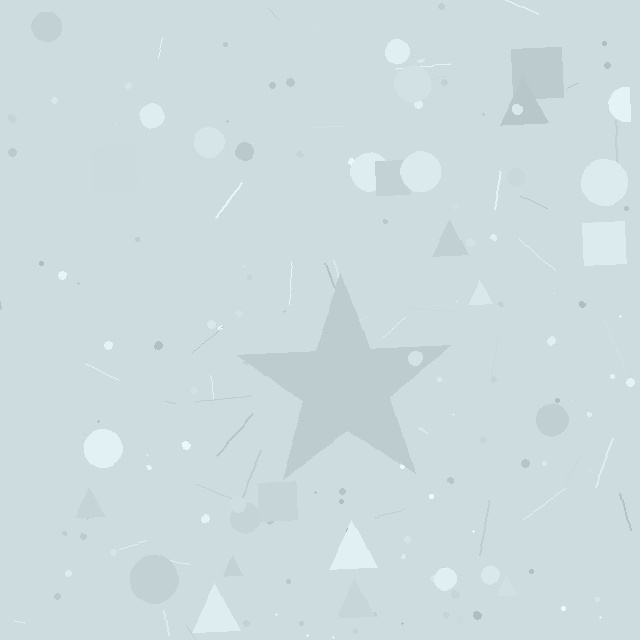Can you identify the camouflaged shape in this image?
The camouflaged shape is a star.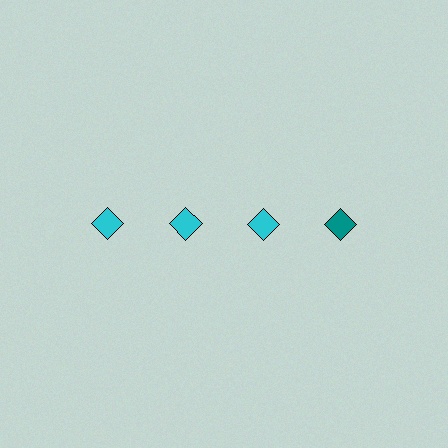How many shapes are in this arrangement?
There are 4 shapes arranged in a grid pattern.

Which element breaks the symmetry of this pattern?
The teal diamond in the top row, second from right column breaks the symmetry. All other shapes are cyan diamonds.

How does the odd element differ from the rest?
It has a different color: teal instead of cyan.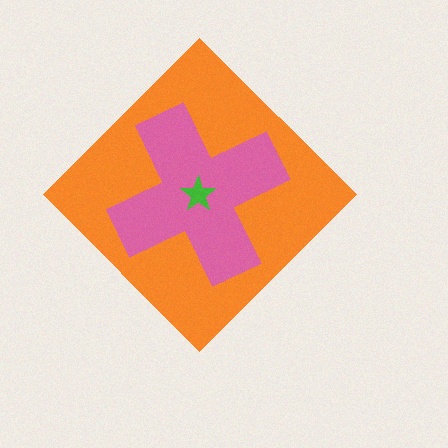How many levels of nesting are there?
3.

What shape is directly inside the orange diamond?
The pink cross.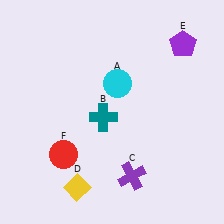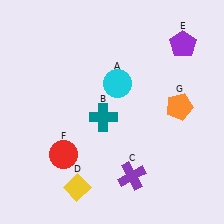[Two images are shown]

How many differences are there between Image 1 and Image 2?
There is 1 difference between the two images.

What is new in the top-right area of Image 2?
An orange pentagon (G) was added in the top-right area of Image 2.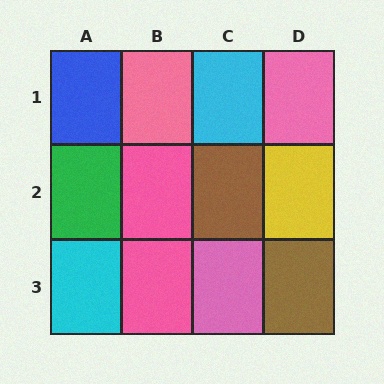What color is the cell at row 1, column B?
Pink.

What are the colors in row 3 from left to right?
Cyan, pink, pink, brown.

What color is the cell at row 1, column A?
Blue.